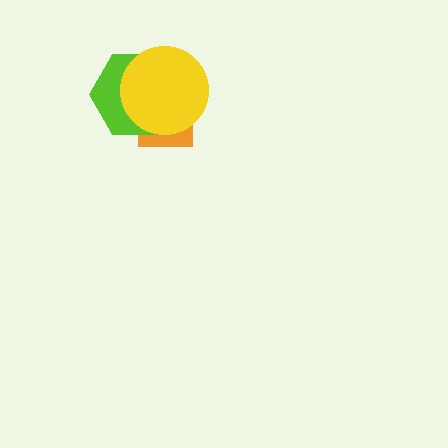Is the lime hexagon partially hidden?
Yes, it is partially covered by another shape.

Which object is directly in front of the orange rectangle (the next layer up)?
The lime hexagon is directly in front of the orange rectangle.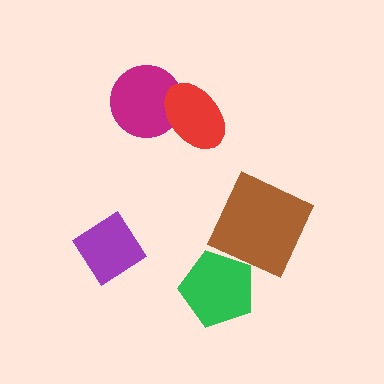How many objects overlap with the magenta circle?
1 object overlaps with the magenta circle.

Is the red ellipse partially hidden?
No, no other shape covers it.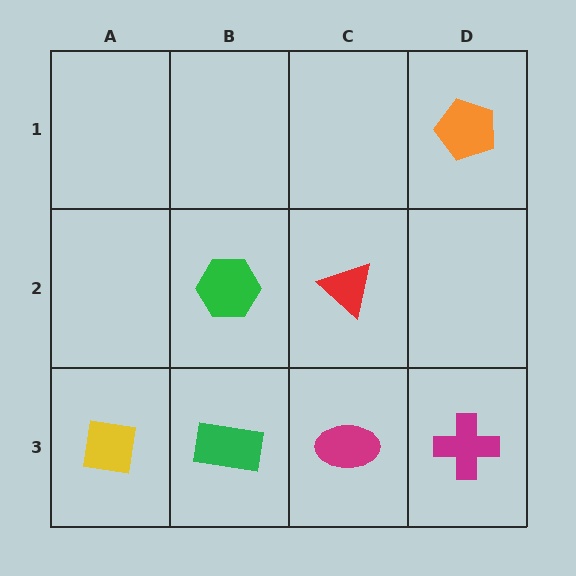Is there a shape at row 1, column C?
No, that cell is empty.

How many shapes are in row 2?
2 shapes.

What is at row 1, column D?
An orange pentagon.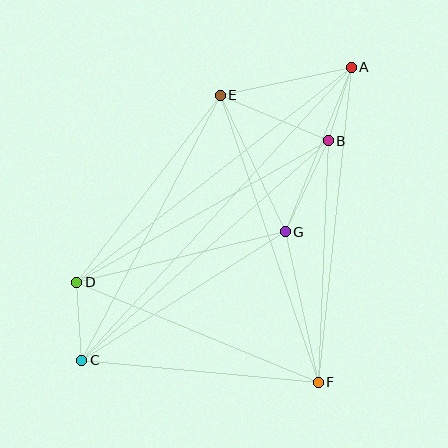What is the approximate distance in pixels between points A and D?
The distance between A and D is approximately 349 pixels.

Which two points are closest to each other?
Points A and B are closest to each other.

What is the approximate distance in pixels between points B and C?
The distance between B and C is approximately 330 pixels.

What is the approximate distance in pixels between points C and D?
The distance between C and D is approximately 78 pixels.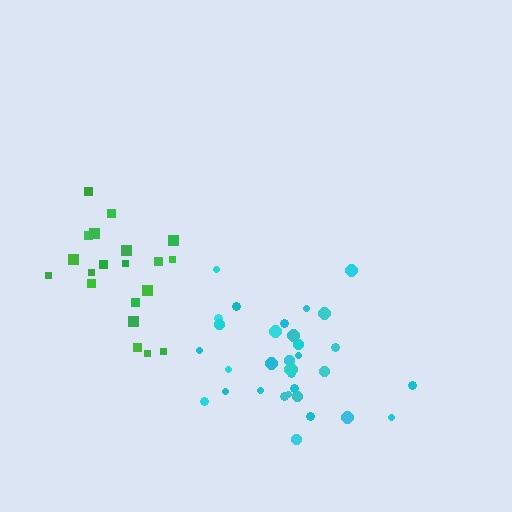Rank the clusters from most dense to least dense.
cyan, green.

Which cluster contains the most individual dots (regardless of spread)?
Cyan (34).